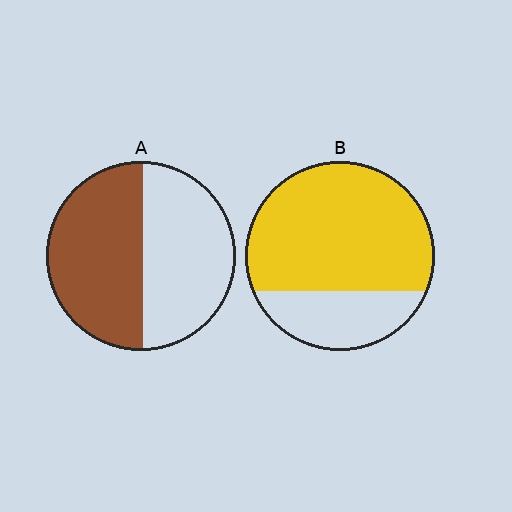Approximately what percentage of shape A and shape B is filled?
A is approximately 50% and B is approximately 75%.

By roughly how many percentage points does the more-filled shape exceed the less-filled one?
By roughly 20 percentage points (B over A).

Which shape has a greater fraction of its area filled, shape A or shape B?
Shape B.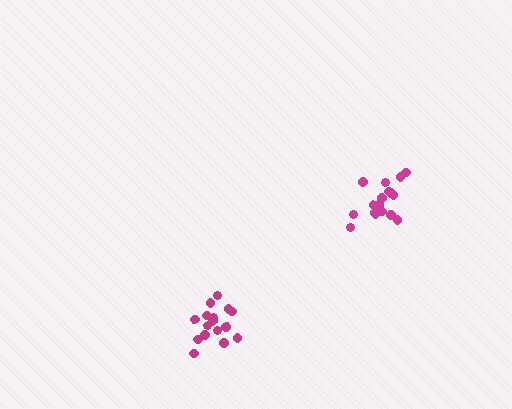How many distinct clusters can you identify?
There are 2 distinct clusters.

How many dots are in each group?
Group 1: 16 dots, Group 2: 16 dots (32 total).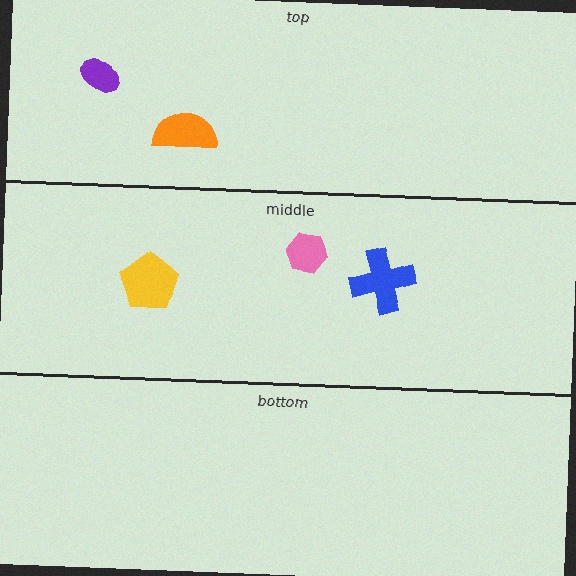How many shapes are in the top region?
2.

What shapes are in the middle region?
The yellow pentagon, the blue cross, the pink hexagon.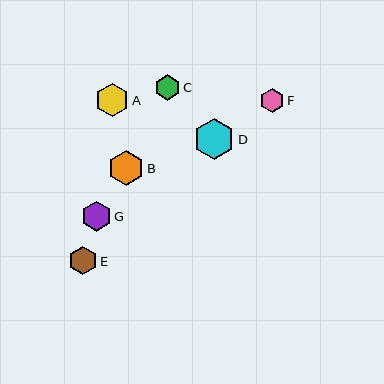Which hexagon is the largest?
Hexagon D is the largest with a size of approximately 41 pixels.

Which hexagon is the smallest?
Hexagon F is the smallest with a size of approximately 25 pixels.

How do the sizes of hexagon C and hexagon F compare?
Hexagon C and hexagon F are approximately the same size.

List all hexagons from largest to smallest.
From largest to smallest: D, B, A, G, E, C, F.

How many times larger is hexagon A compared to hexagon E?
Hexagon A is approximately 1.2 times the size of hexagon E.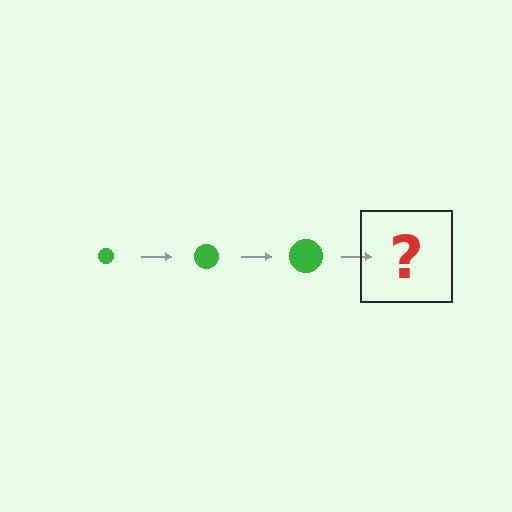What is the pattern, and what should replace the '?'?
The pattern is that the circle gets progressively larger each step. The '?' should be a green circle, larger than the previous one.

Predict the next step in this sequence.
The next step is a green circle, larger than the previous one.